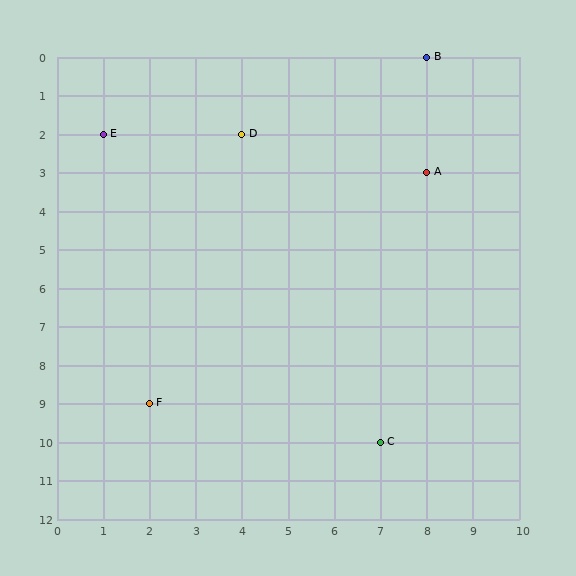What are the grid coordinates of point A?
Point A is at grid coordinates (8, 3).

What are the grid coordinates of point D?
Point D is at grid coordinates (4, 2).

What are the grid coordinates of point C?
Point C is at grid coordinates (7, 10).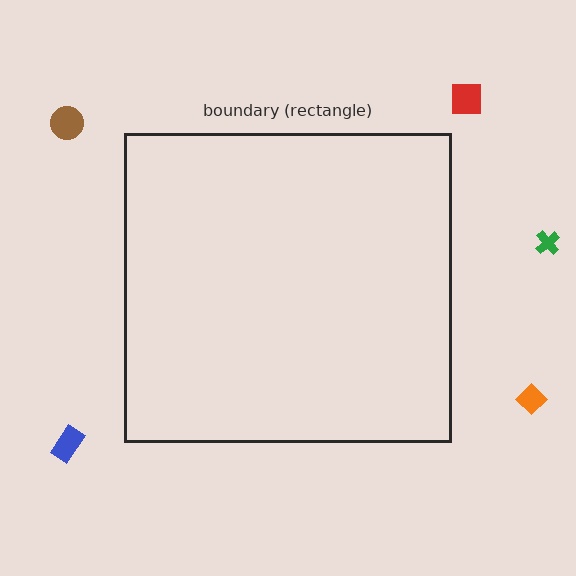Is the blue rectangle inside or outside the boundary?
Outside.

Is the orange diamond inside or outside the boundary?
Outside.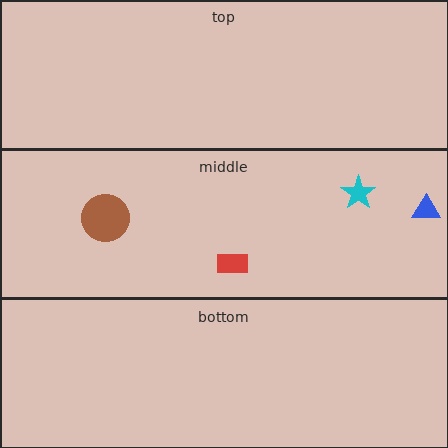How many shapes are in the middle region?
4.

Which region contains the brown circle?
The middle region.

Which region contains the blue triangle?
The middle region.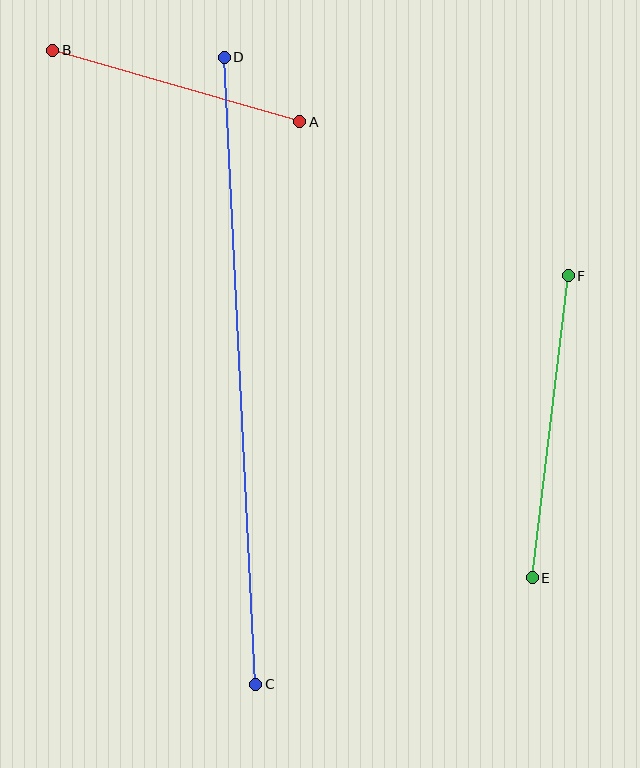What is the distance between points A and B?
The distance is approximately 257 pixels.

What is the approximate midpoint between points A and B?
The midpoint is at approximately (176, 86) pixels.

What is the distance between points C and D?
The distance is approximately 628 pixels.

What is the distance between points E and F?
The distance is approximately 304 pixels.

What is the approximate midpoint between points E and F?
The midpoint is at approximately (550, 427) pixels.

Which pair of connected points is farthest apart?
Points C and D are farthest apart.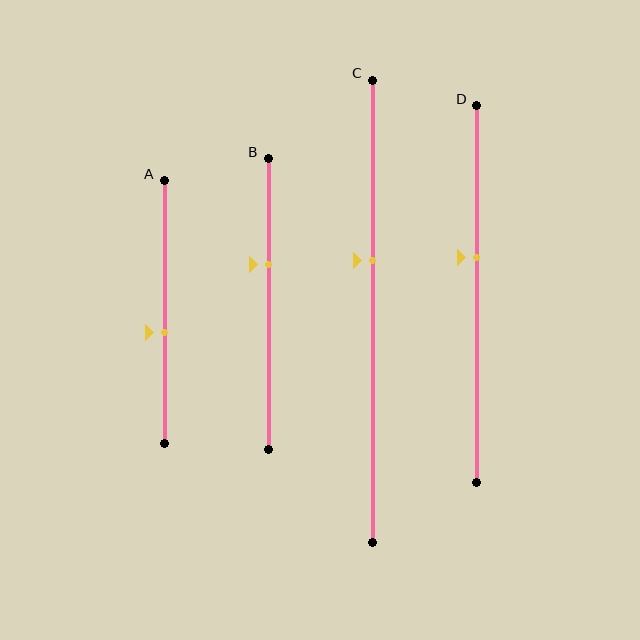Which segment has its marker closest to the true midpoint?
Segment A has its marker closest to the true midpoint.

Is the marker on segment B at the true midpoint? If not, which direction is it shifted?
No, the marker on segment B is shifted upward by about 14% of the segment length.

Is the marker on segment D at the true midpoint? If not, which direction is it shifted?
No, the marker on segment D is shifted upward by about 10% of the segment length.